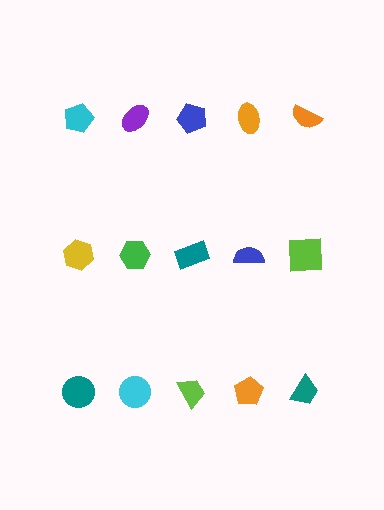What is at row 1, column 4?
An orange ellipse.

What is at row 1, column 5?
An orange semicircle.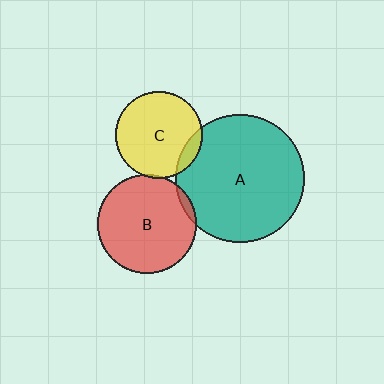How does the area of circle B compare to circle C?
Approximately 1.3 times.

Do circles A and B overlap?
Yes.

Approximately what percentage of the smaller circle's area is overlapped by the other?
Approximately 5%.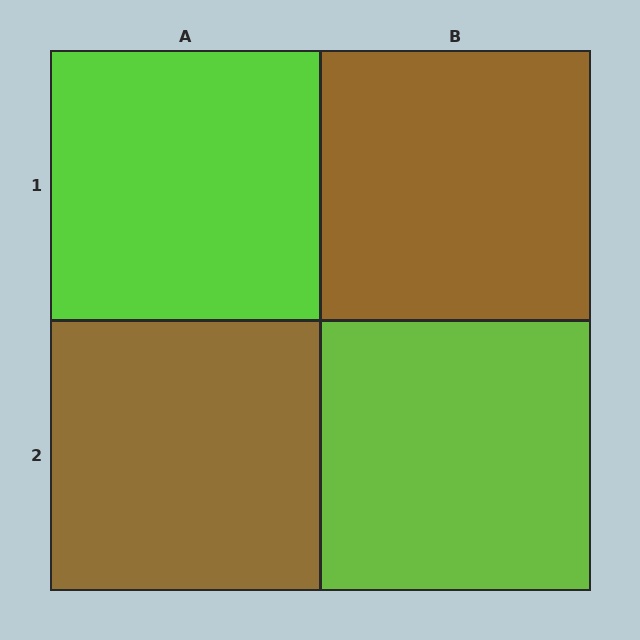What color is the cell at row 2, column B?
Lime.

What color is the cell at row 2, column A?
Brown.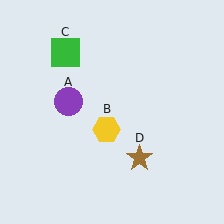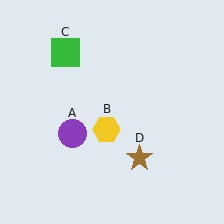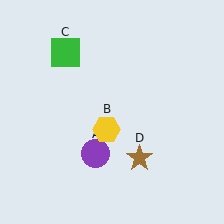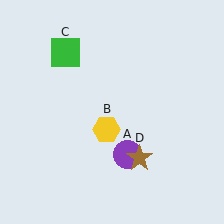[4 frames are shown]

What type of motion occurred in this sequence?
The purple circle (object A) rotated counterclockwise around the center of the scene.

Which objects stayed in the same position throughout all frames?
Yellow hexagon (object B) and green square (object C) and brown star (object D) remained stationary.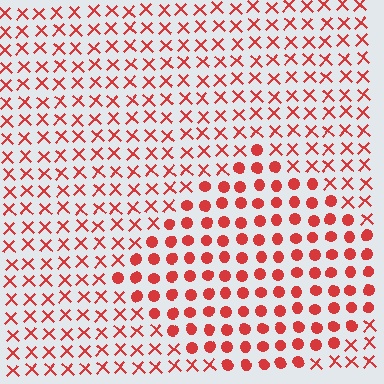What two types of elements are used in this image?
The image uses circles inside the diamond region and X marks outside it.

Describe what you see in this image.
The image is filled with small red elements arranged in a uniform grid. A diamond-shaped region contains circles, while the surrounding area contains X marks. The boundary is defined purely by the change in element shape.